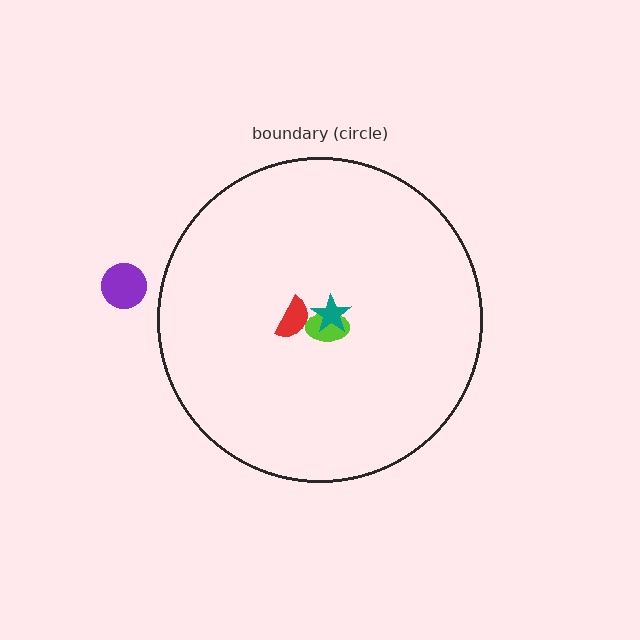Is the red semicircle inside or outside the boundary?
Inside.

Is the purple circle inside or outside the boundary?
Outside.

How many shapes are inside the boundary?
3 inside, 1 outside.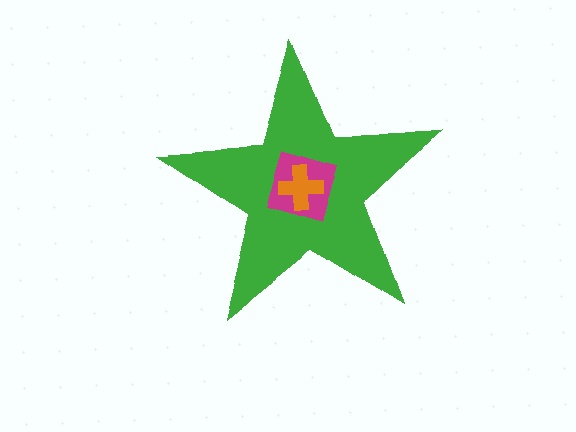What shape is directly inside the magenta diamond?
The orange cross.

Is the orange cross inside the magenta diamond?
Yes.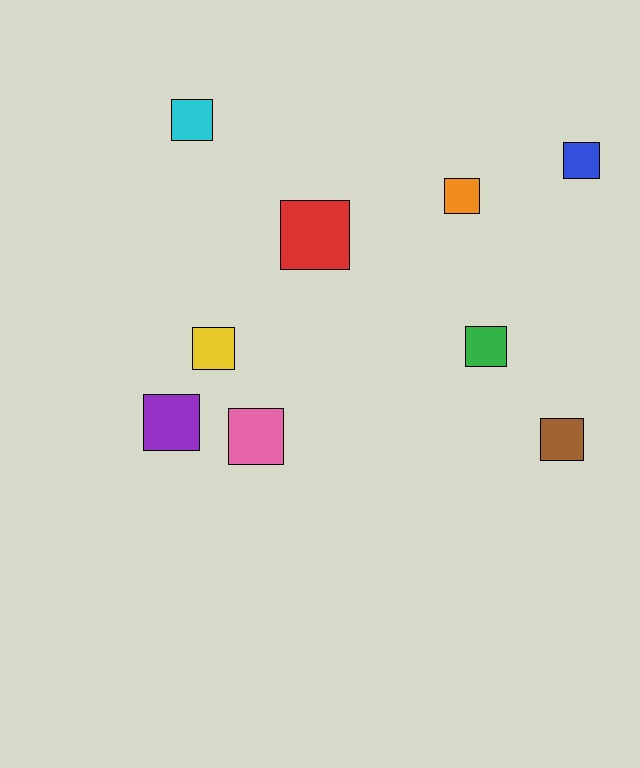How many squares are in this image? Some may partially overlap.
There are 9 squares.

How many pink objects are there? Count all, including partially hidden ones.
There is 1 pink object.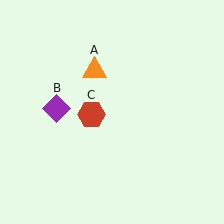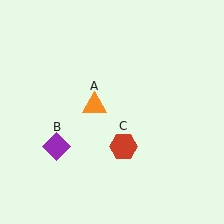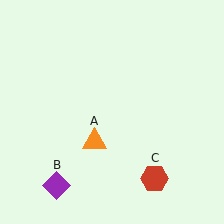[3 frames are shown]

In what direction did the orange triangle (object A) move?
The orange triangle (object A) moved down.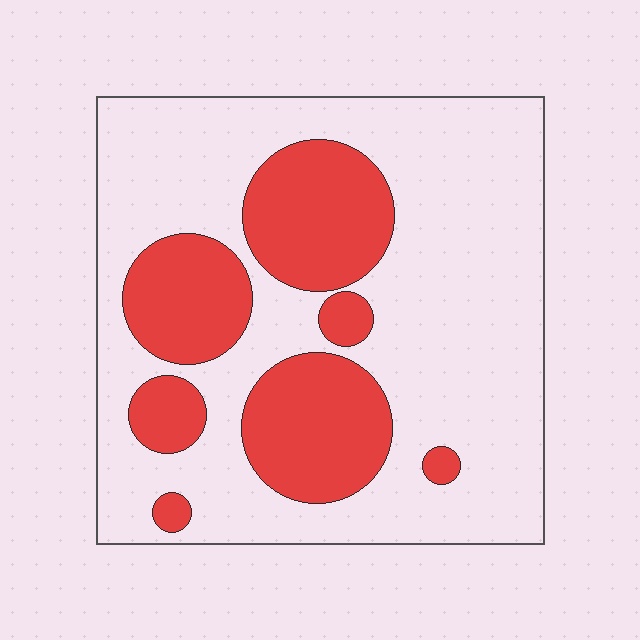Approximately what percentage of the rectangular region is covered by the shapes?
Approximately 30%.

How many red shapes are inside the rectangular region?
7.